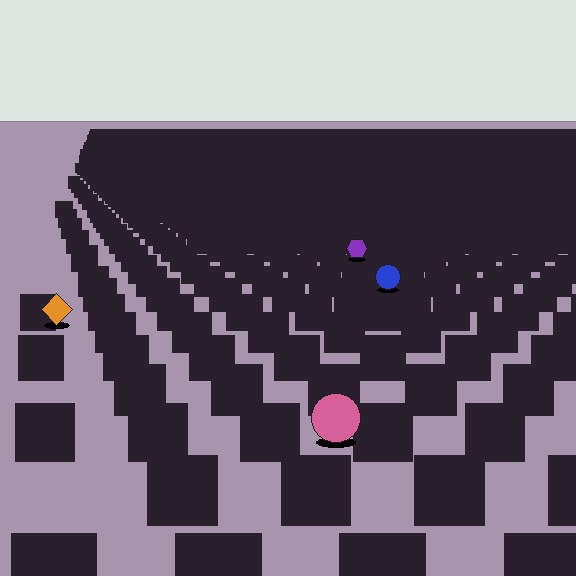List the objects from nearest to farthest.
From nearest to farthest: the pink circle, the orange diamond, the blue circle, the purple hexagon.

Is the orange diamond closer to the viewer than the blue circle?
Yes. The orange diamond is closer — you can tell from the texture gradient: the ground texture is coarser near it.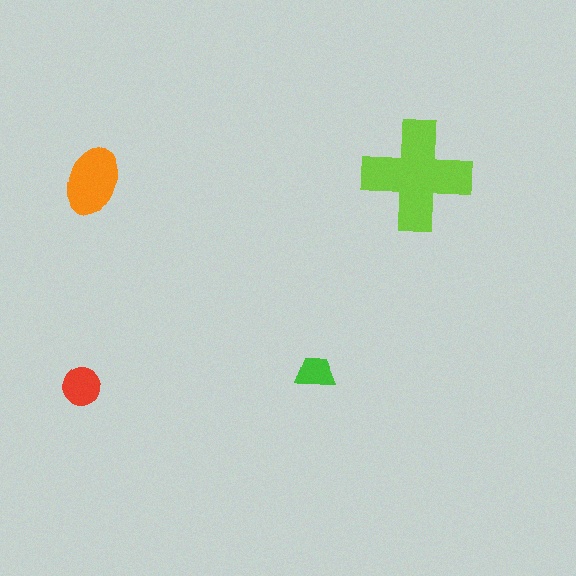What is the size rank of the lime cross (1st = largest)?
1st.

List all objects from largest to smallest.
The lime cross, the orange ellipse, the red circle, the green trapezoid.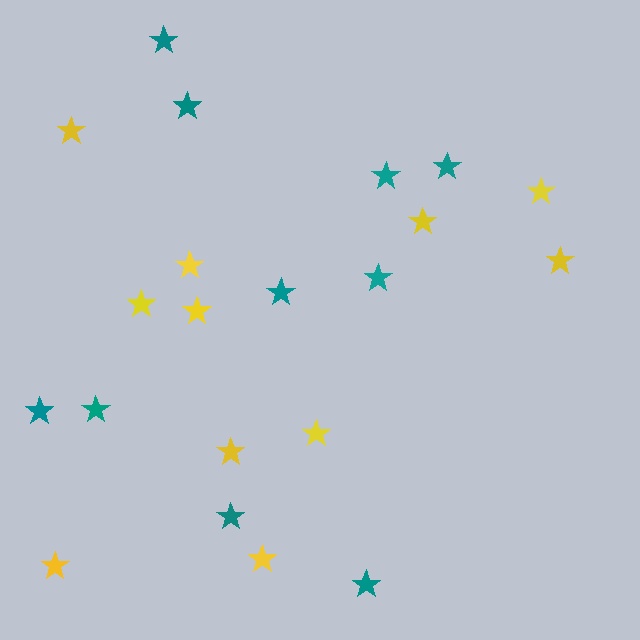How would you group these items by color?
There are 2 groups: one group of yellow stars (11) and one group of teal stars (10).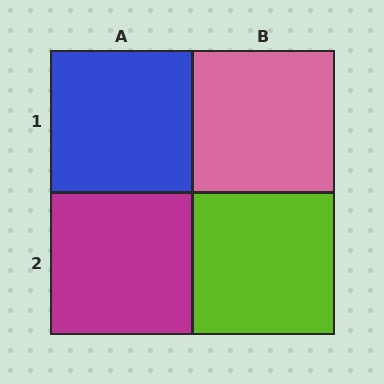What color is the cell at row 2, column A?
Magenta.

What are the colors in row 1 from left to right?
Blue, pink.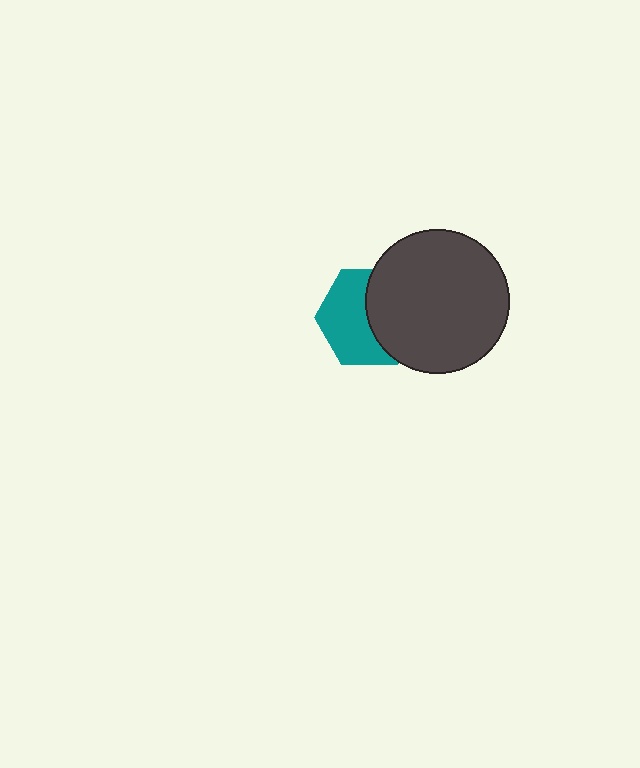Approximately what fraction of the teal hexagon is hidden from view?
Roughly 46% of the teal hexagon is hidden behind the dark gray circle.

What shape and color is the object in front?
The object in front is a dark gray circle.